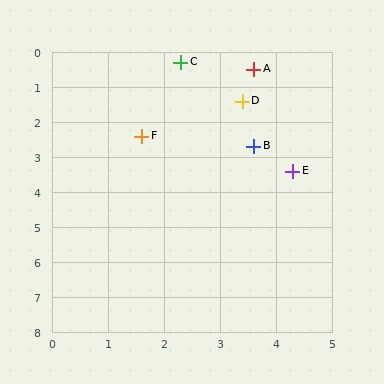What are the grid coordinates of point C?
Point C is at approximately (2.3, 0.3).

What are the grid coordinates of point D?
Point D is at approximately (3.4, 1.4).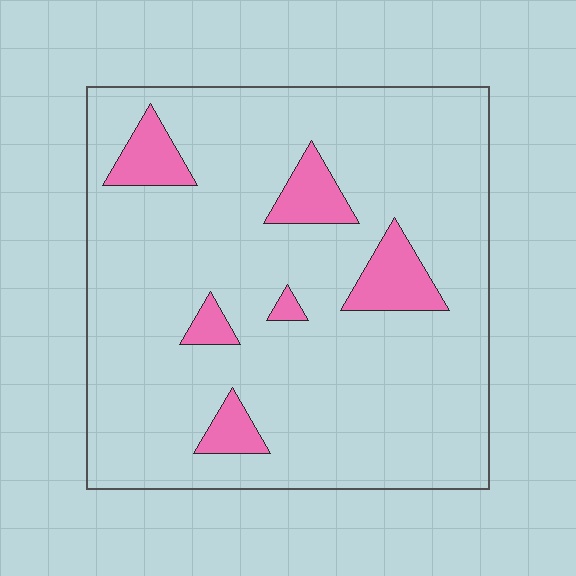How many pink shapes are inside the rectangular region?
6.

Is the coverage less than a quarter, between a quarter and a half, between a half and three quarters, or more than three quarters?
Less than a quarter.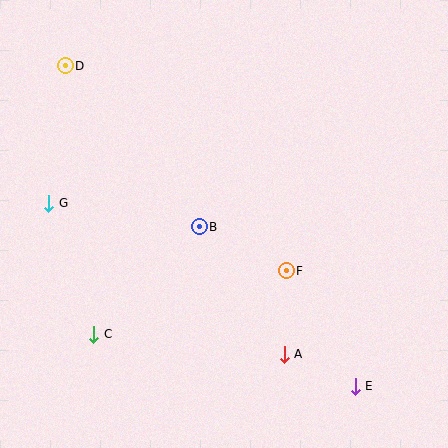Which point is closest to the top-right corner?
Point F is closest to the top-right corner.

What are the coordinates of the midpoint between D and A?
The midpoint between D and A is at (175, 210).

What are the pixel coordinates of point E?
Point E is at (355, 386).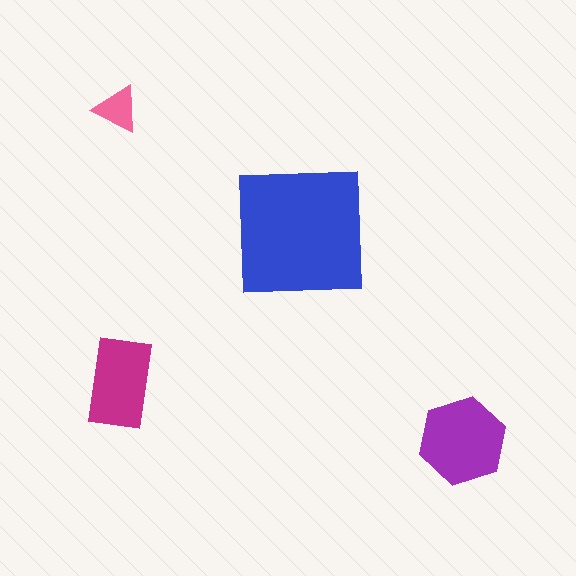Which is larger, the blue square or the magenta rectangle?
The blue square.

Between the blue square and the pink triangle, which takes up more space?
The blue square.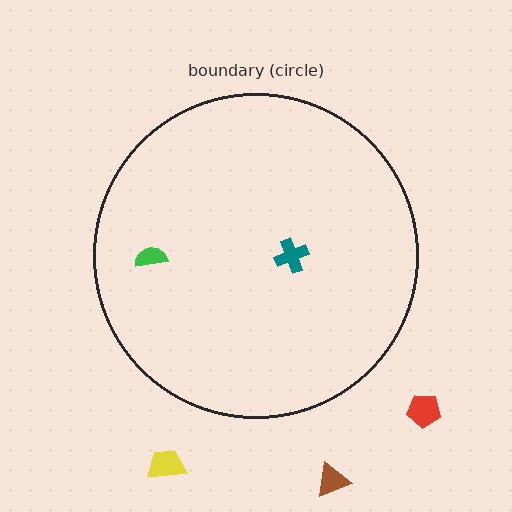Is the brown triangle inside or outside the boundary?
Outside.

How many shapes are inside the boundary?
2 inside, 3 outside.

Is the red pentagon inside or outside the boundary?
Outside.